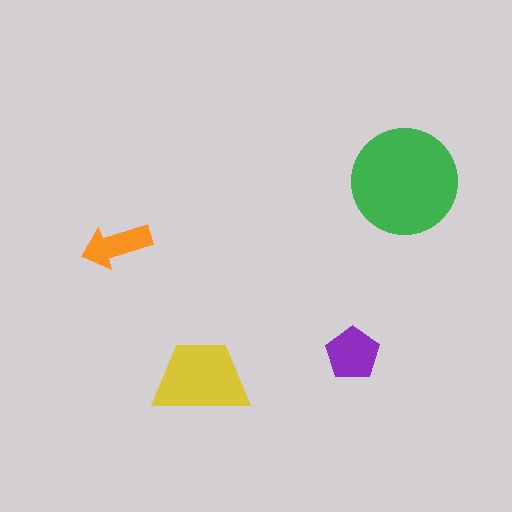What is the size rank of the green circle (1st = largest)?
1st.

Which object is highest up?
The green circle is topmost.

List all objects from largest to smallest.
The green circle, the yellow trapezoid, the purple pentagon, the orange arrow.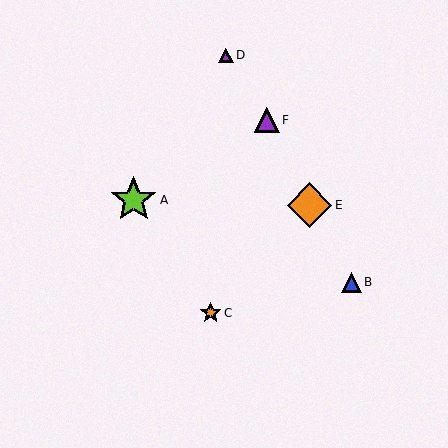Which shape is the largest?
The lime star (labeled A) is the largest.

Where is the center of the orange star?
The center of the orange star is at (211, 313).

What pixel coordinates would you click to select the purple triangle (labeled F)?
Click at (267, 120) to select the purple triangle F.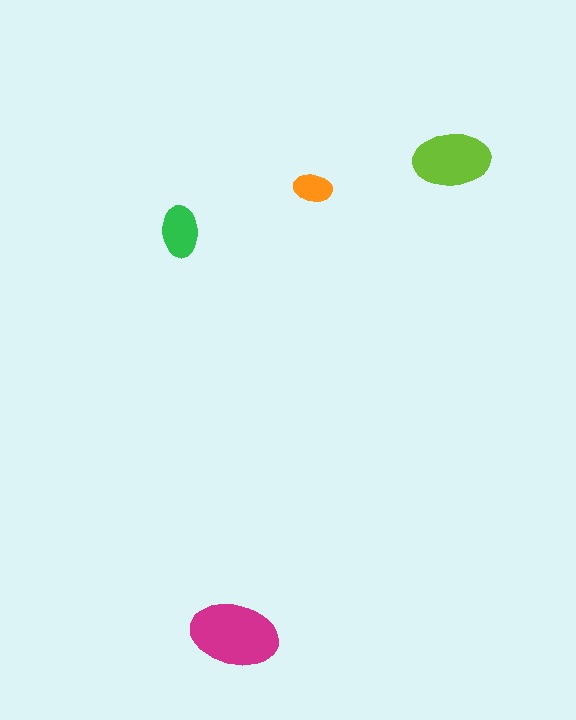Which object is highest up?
The lime ellipse is topmost.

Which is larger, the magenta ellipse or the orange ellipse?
The magenta one.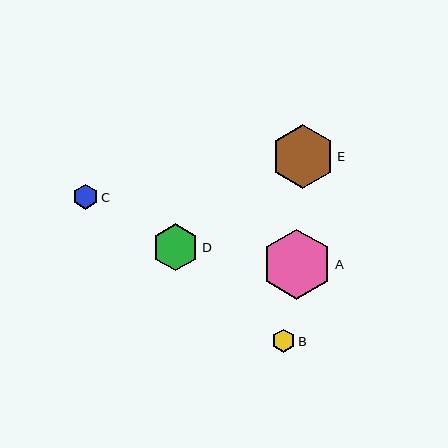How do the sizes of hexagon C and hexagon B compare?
Hexagon C and hexagon B are approximately the same size.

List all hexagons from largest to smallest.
From largest to smallest: A, E, D, C, B.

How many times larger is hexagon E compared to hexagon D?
Hexagon E is approximately 1.4 times the size of hexagon D.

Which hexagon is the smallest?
Hexagon B is the smallest with a size of approximately 23 pixels.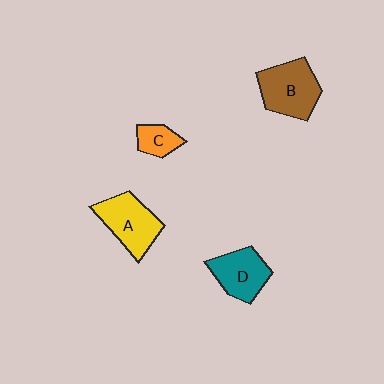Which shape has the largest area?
Shape B (brown).